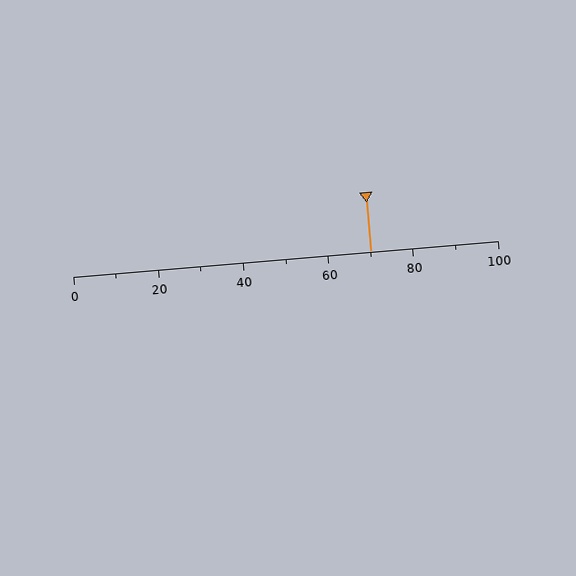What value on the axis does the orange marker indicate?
The marker indicates approximately 70.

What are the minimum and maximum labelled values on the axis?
The axis runs from 0 to 100.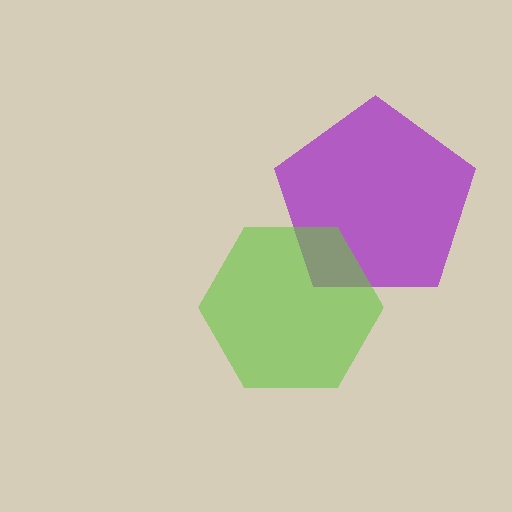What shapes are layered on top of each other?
The layered shapes are: a purple pentagon, a lime hexagon.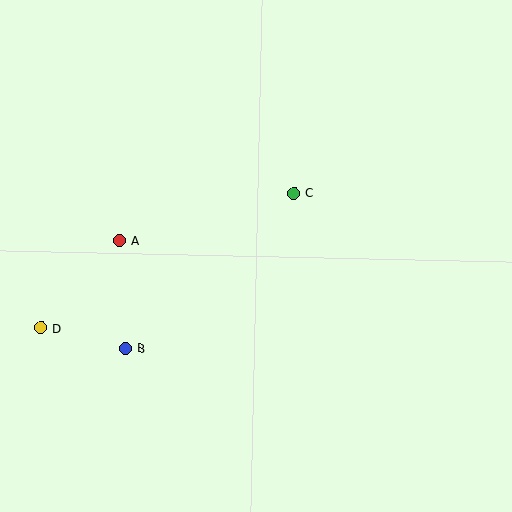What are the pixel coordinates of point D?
Point D is at (41, 328).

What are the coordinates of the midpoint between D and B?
The midpoint between D and B is at (83, 338).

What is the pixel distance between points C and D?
The distance between C and D is 286 pixels.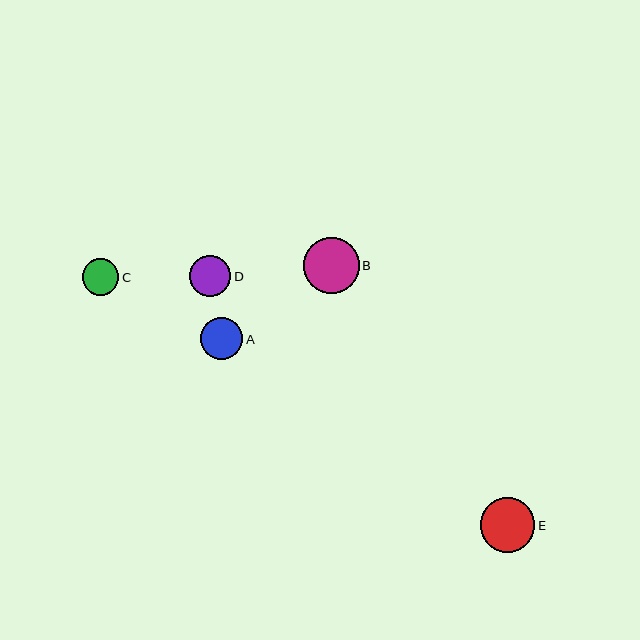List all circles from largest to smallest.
From largest to smallest: B, E, A, D, C.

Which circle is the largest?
Circle B is the largest with a size of approximately 56 pixels.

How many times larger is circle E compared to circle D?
Circle E is approximately 1.3 times the size of circle D.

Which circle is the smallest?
Circle C is the smallest with a size of approximately 36 pixels.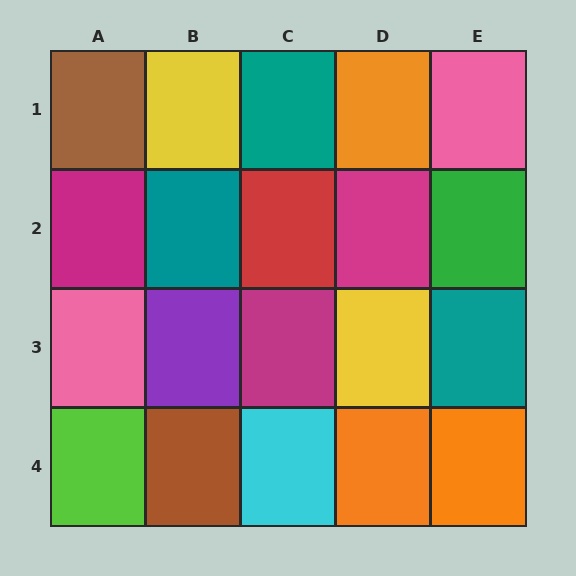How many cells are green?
1 cell is green.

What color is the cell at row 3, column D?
Yellow.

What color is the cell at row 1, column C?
Teal.